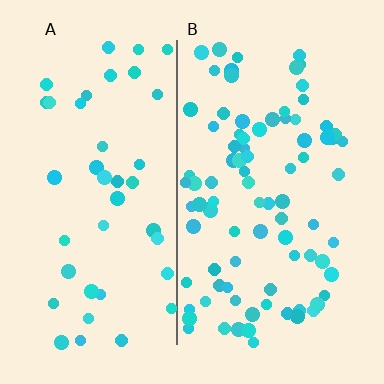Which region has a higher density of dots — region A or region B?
B (the right).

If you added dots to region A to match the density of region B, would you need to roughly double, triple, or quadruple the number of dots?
Approximately double.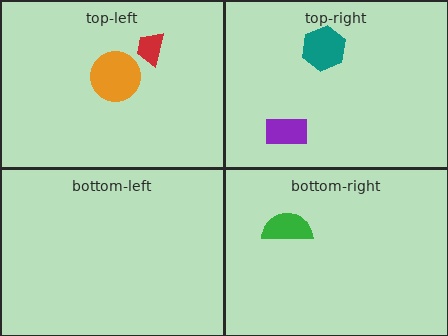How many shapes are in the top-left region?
2.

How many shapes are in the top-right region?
2.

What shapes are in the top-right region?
The purple rectangle, the teal hexagon.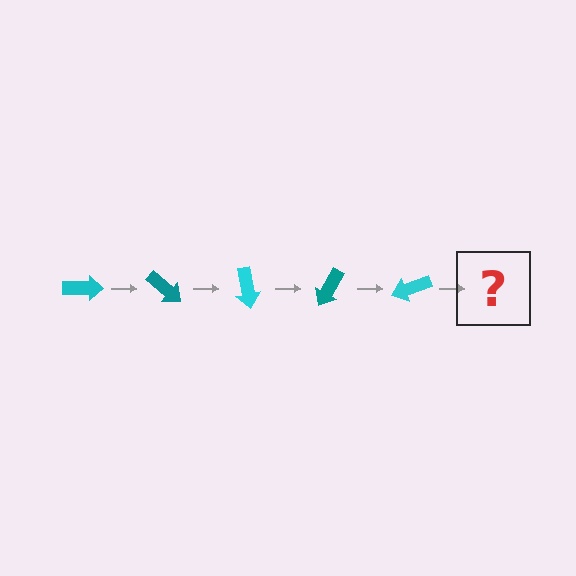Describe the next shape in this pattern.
It should be a teal arrow, rotated 200 degrees from the start.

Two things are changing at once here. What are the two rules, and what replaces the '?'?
The two rules are that it rotates 40 degrees each step and the color cycles through cyan and teal. The '?' should be a teal arrow, rotated 200 degrees from the start.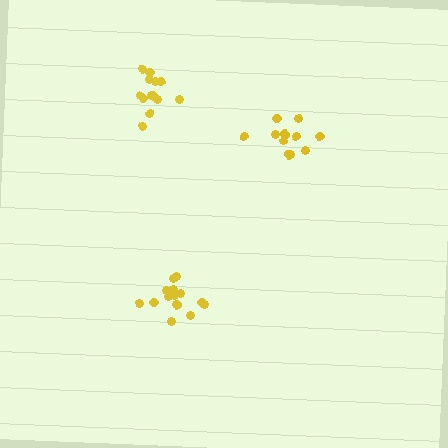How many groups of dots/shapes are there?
There are 3 groups.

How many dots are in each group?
Group 1: 15 dots, Group 2: 13 dots, Group 3: 11 dots (39 total).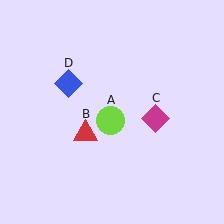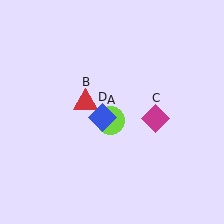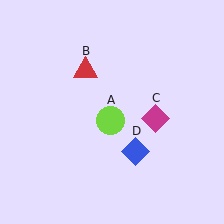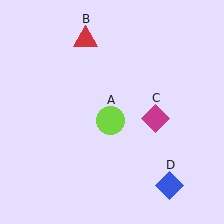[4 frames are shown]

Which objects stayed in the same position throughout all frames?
Lime circle (object A) and magenta diamond (object C) remained stationary.